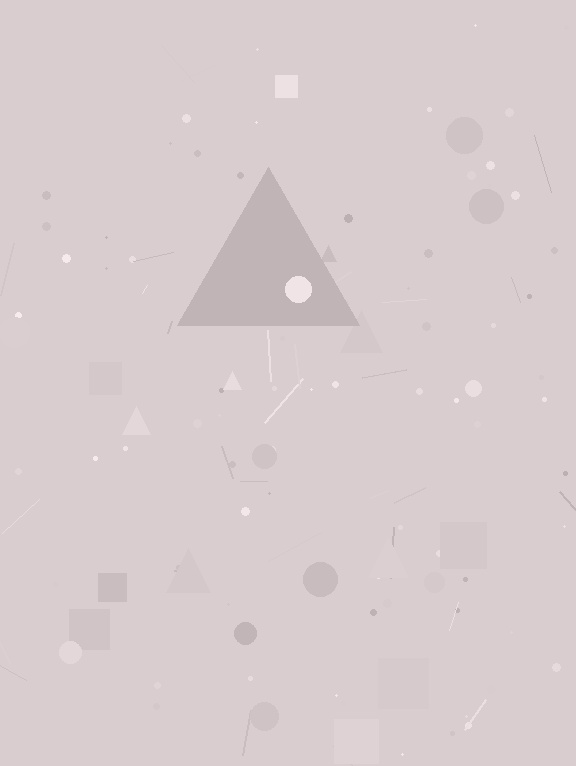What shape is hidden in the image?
A triangle is hidden in the image.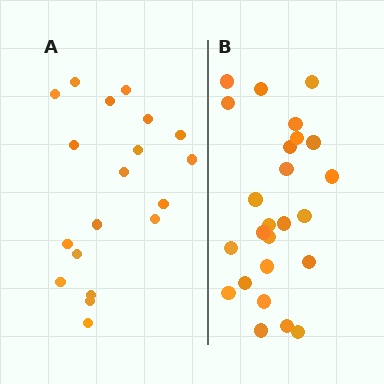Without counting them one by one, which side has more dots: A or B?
Region B (the right region) has more dots.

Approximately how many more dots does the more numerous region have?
Region B has about 6 more dots than region A.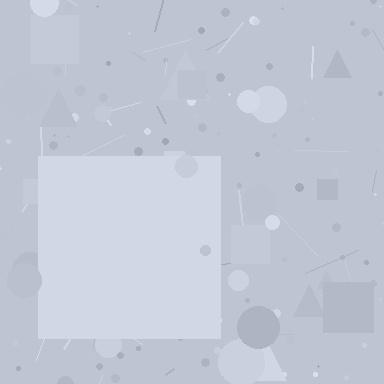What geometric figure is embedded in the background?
A square is embedded in the background.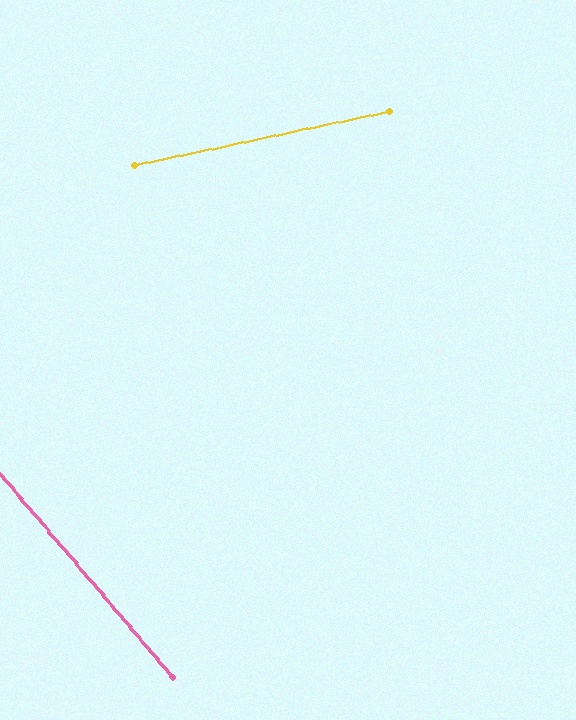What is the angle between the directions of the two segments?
Approximately 62 degrees.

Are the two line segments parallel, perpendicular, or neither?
Neither parallel nor perpendicular — they differ by about 62°.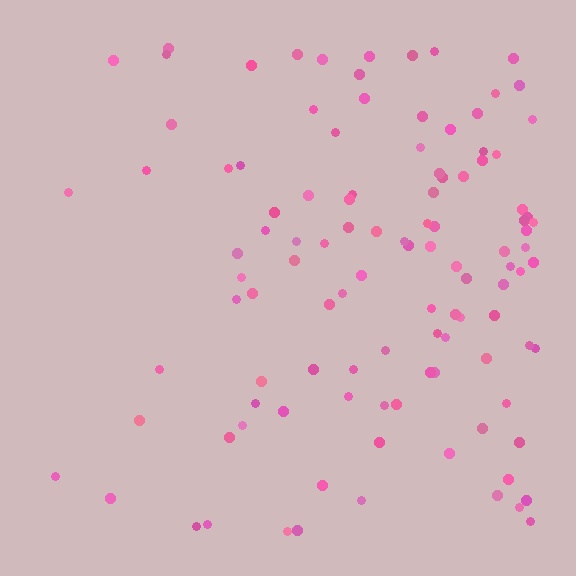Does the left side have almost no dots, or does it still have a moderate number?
Still a moderate number, just noticeably fewer than the right.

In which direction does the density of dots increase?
From left to right, with the right side densest.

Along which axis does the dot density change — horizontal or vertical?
Horizontal.